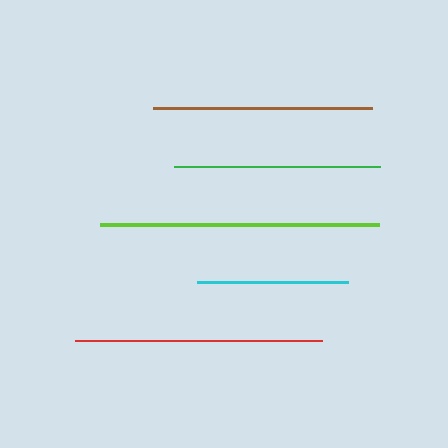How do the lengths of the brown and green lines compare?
The brown and green lines are approximately the same length.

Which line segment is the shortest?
The cyan line is the shortest at approximately 151 pixels.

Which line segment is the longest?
The lime line is the longest at approximately 279 pixels.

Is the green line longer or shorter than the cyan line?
The green line is longer than the cyan line.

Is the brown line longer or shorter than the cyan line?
The brown line is longer than the cyan line.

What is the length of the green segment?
The green segment is approximately 205 pixels long.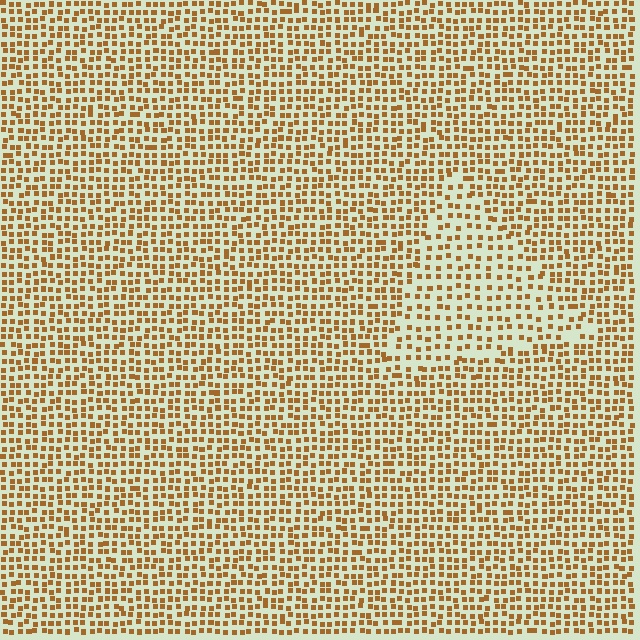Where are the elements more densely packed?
The elements are more densely packed outside the triangle boundary.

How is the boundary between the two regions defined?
The boundary is defined by a change in element density (approximately 1.6x ratio). All elements are the same color, size, and shape.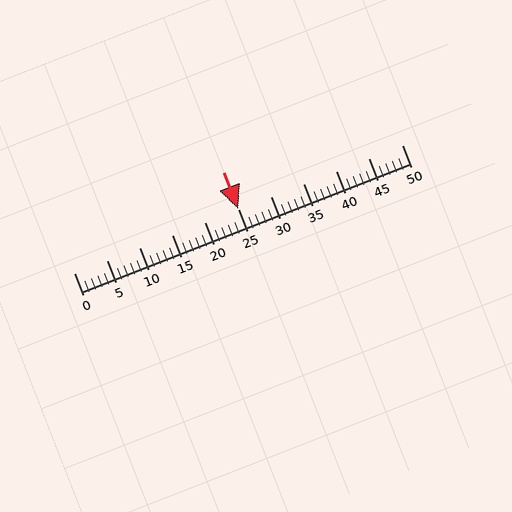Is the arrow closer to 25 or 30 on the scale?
The arrow is closer to 25.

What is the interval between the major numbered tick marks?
The major tick marks are spaced 5 units apart.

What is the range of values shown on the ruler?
The ruler shows values from 0 to 50.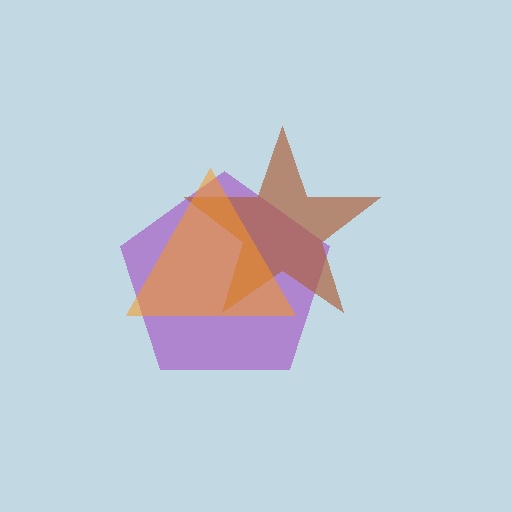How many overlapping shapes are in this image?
There are 3 overlapping shapes in the image.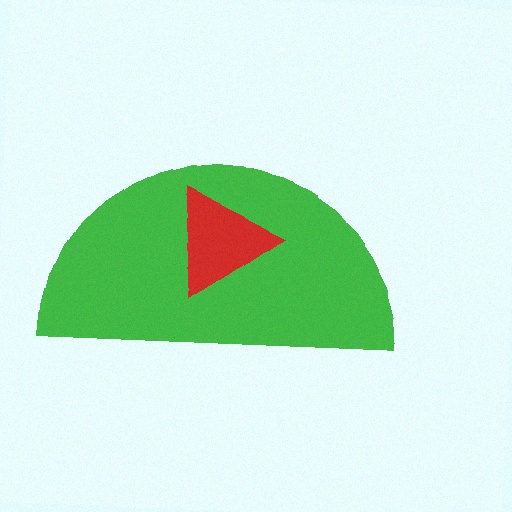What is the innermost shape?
The red triangle.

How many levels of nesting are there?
2.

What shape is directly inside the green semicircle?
The red triangle.